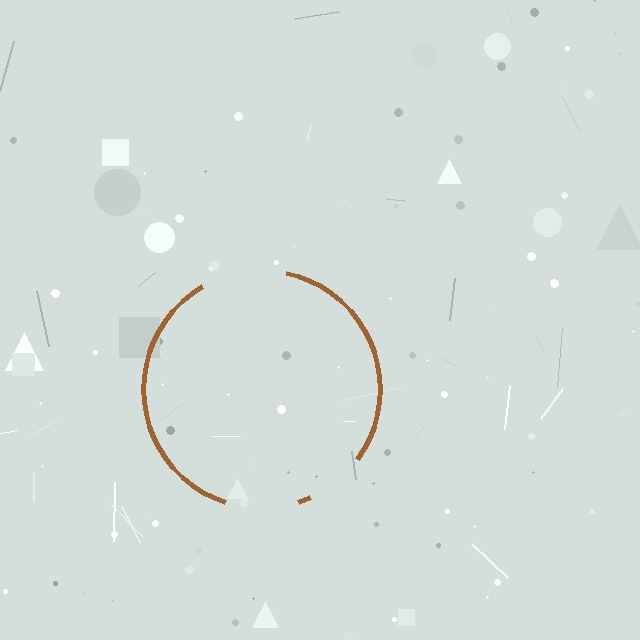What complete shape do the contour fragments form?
The contour fragments form a circle.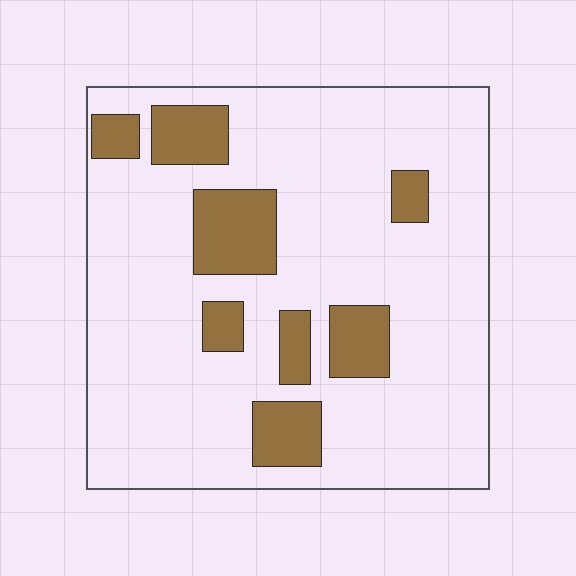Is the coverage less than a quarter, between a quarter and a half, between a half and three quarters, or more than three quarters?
Less than a quarter.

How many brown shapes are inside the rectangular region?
8.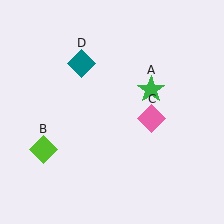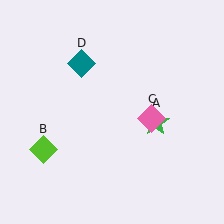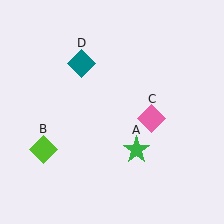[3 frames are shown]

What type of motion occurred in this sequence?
The green star (object A) rotated clockwise around the center of the scene.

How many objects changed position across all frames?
1 object changed position: green star (object A).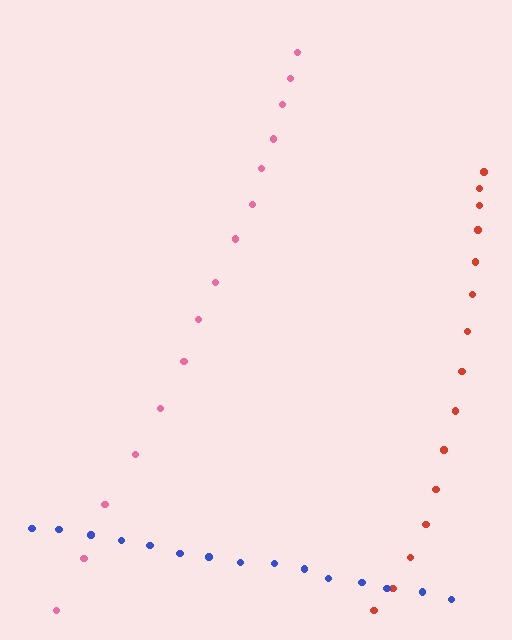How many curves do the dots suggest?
There are 3 distinct paths.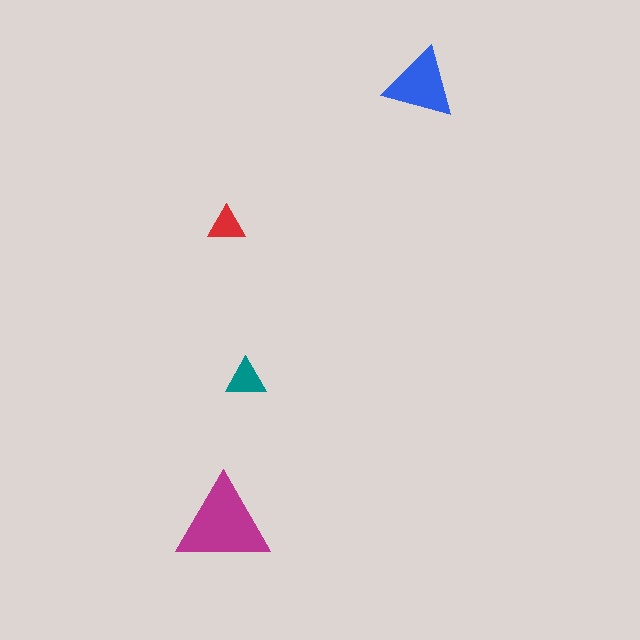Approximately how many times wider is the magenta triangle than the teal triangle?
About 2.5 times wider.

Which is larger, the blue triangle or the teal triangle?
The blue one.